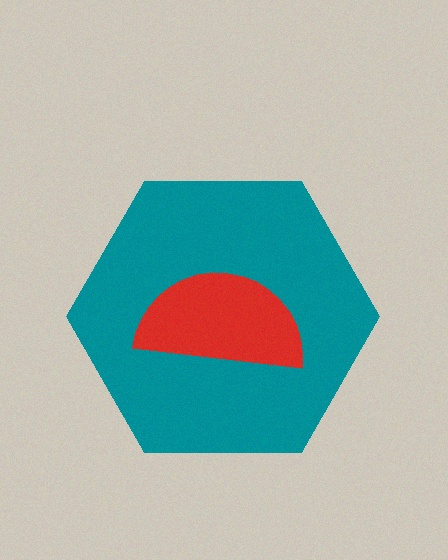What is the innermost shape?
The red semicircle.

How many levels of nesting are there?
2.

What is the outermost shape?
The teal hexagon.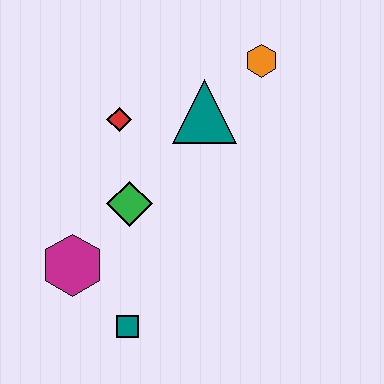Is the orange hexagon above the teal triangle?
Yes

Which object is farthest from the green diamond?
The orange hexagon is farthest from the green diamond.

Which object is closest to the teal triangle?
The orange hexagon is closest to the teal triangle.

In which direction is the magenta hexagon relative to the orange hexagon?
The magenta hexagon is below the orange hexagon.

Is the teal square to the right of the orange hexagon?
No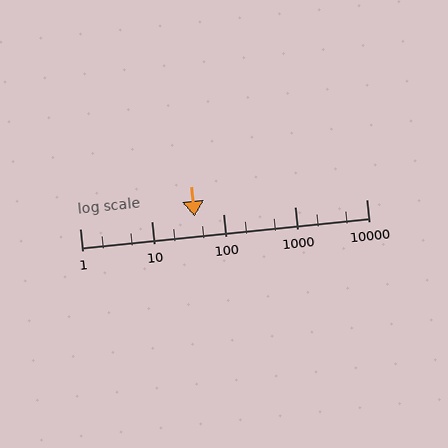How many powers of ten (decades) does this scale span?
The scale spans 4 decades, from 1 to 10000.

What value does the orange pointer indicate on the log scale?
The pointer indicates approximately 40.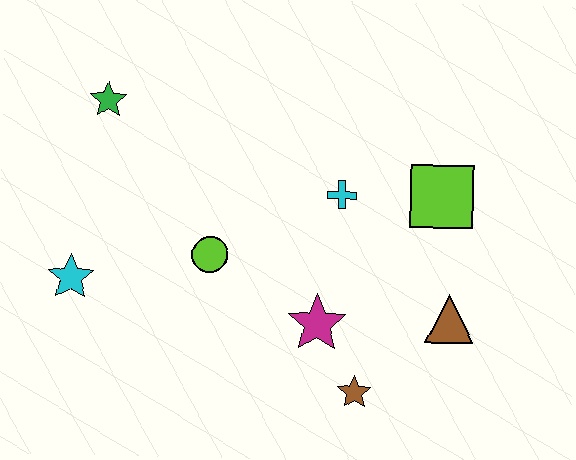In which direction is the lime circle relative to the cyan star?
The lime circle is to the right of the cyan star.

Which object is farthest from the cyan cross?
The cyan star is farthest from the cyan cross.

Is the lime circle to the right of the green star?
Yes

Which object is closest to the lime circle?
The magenta star is closest to the lime circle.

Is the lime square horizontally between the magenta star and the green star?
No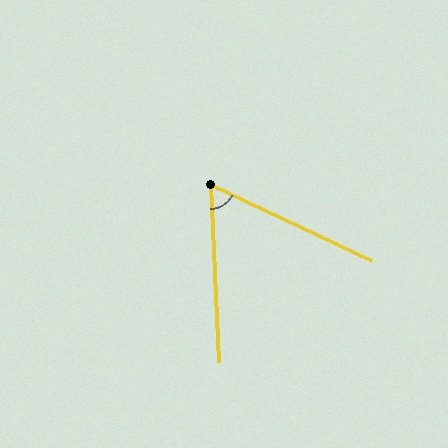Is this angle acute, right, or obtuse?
It is acute.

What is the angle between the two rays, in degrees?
Approximately 62 degrees.